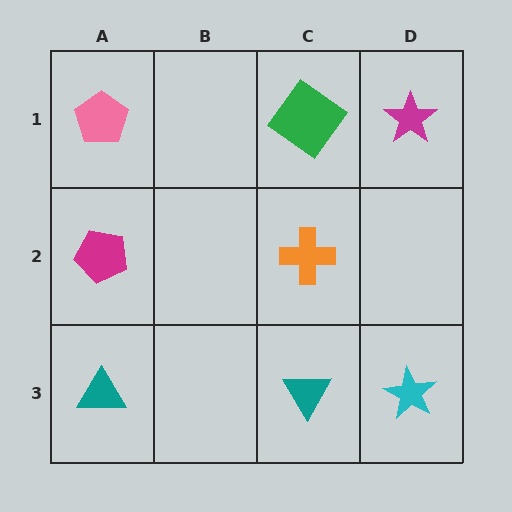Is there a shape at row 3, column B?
No, that cell is empty.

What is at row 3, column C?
A teal triangle.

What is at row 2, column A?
A magenta pentagon.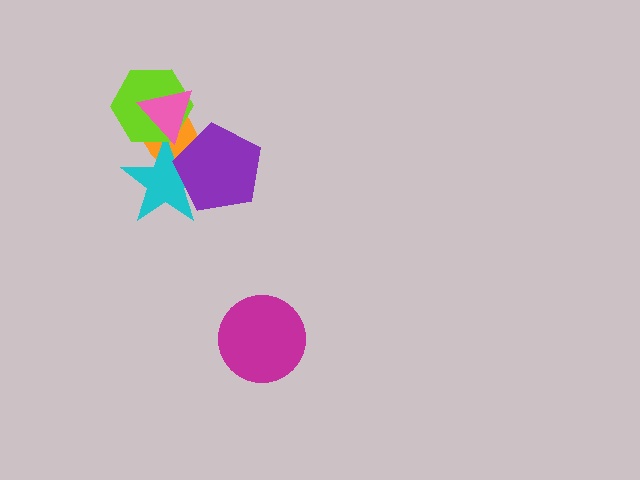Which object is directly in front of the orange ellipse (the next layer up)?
The cyan star is directly in front of the orange ellipse.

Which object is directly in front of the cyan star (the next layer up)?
The lime hexagon is directly in front of the cyan star.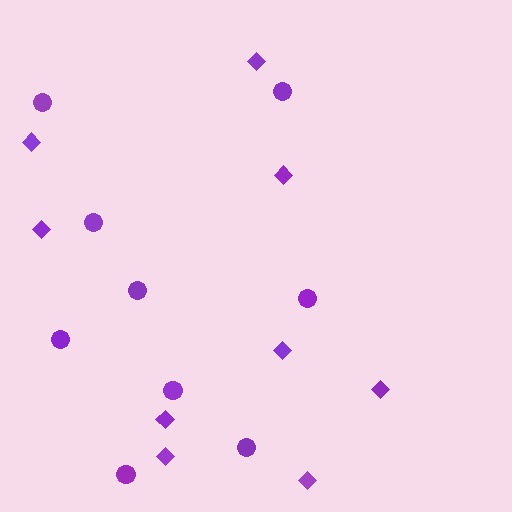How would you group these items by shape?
There are 2 groups: one group of circles (9) and one group of diamonds (9).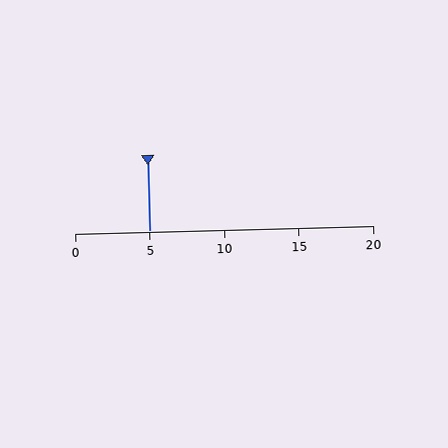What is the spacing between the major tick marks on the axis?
The major ticks are spaced 5 apart.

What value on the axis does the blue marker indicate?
The marker indicates approximately 5.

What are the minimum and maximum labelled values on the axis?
The axis runs from 0 to 20.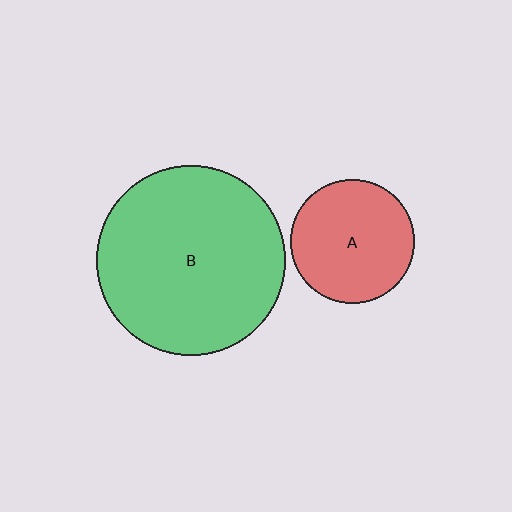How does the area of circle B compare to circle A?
Approximately 2.4 times.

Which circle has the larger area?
Circle B (green).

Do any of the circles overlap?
No, none of the circles overlap.